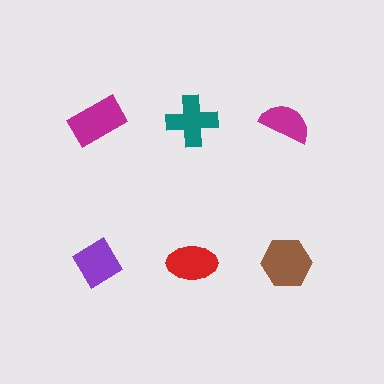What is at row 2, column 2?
A red ellipse.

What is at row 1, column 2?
A teal cross.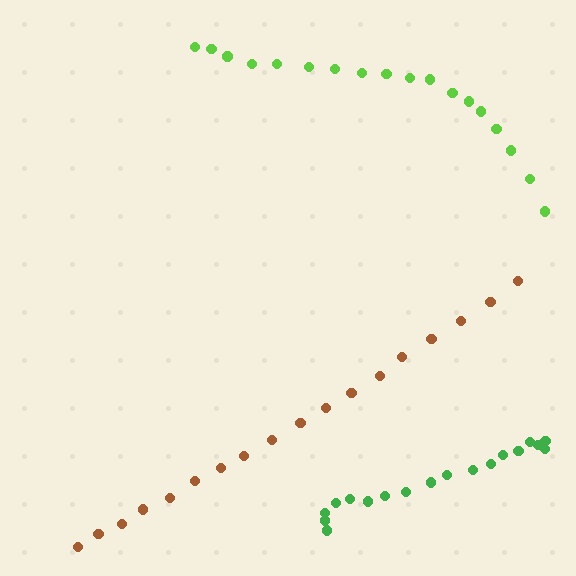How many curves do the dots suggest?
There are 3 distinct paths.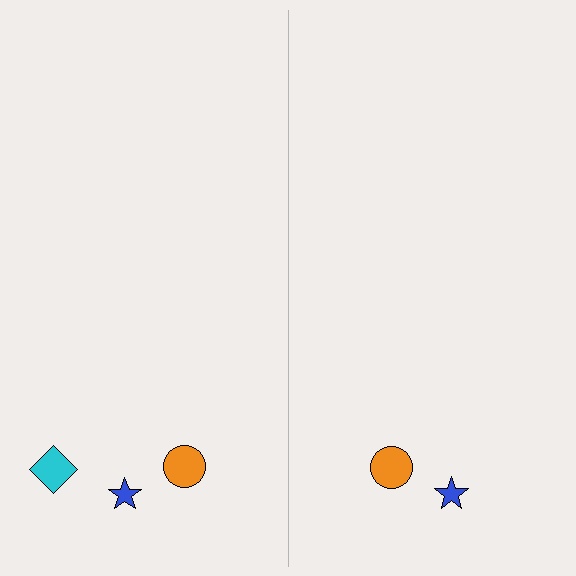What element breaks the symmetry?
A cyan diamond is missing from the right side.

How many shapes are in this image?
There are 5 shapes in this image.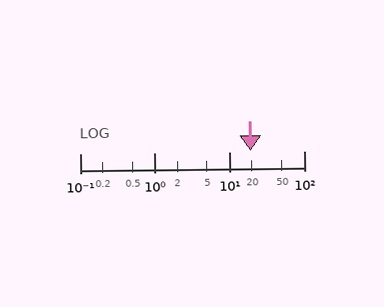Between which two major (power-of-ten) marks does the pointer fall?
The pointer is between 10 and 100.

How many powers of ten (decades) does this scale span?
The scale spans 3 decades, from 0.1 to 100.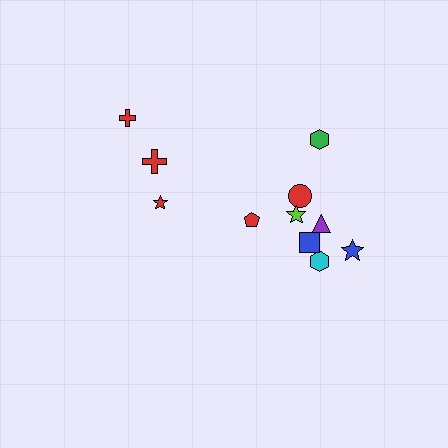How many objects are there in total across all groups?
There are 11 objects.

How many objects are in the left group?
There are 3 objects.